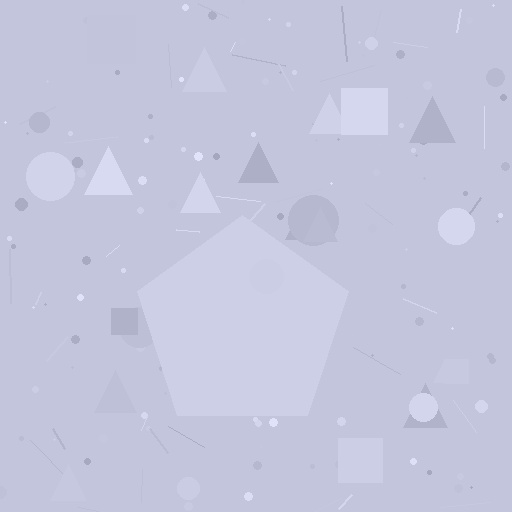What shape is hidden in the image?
A pentagon is hidden in the image.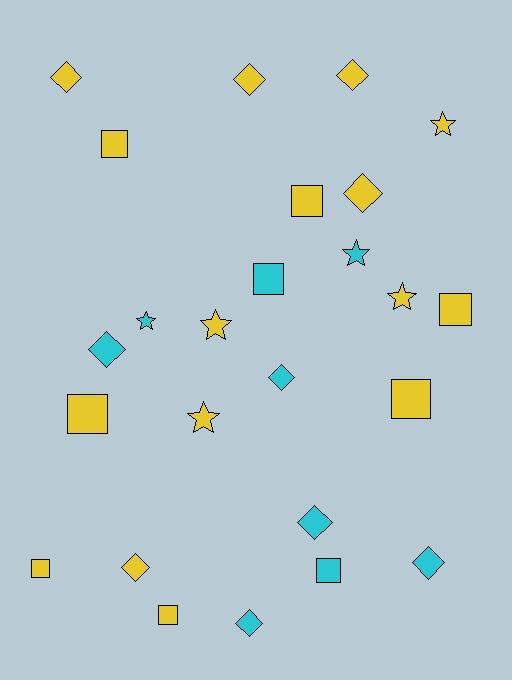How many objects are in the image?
There are 25 objects.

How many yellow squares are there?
There are 7 yellow squares.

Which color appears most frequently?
Yellow, with 16 objects.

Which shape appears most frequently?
Diamond, with 10 objects.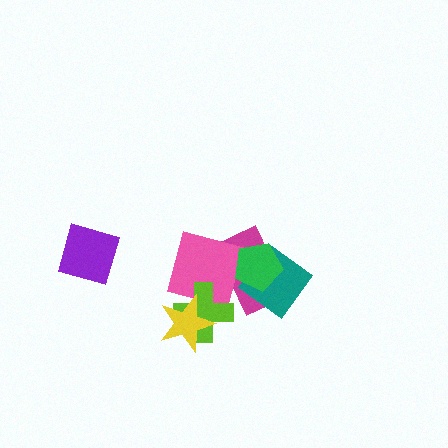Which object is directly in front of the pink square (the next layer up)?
The lime cross is directly in front of the pink square.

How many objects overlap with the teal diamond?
2 objects overlap with the teal diamond.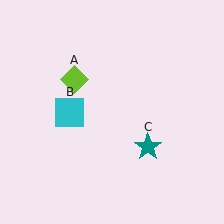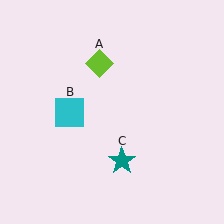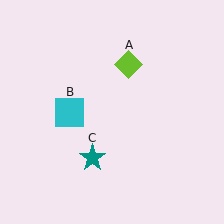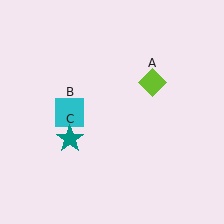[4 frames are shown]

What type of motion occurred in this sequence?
The lime diamond (object A), teal star (object C) rotated clockwise around the center of the scene.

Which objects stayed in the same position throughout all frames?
Cyan square (object B) remained stationary.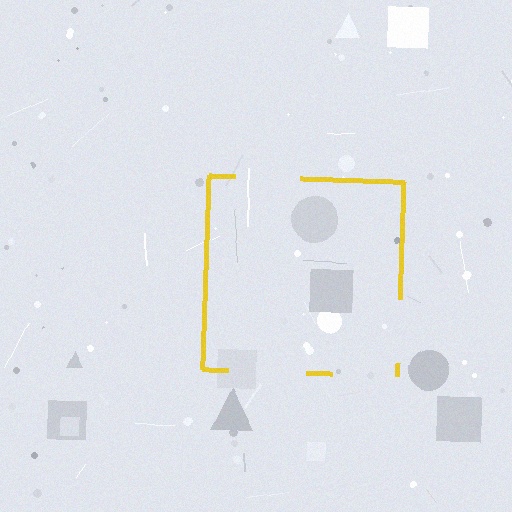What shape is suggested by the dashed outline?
The dashed outline suggests a square.